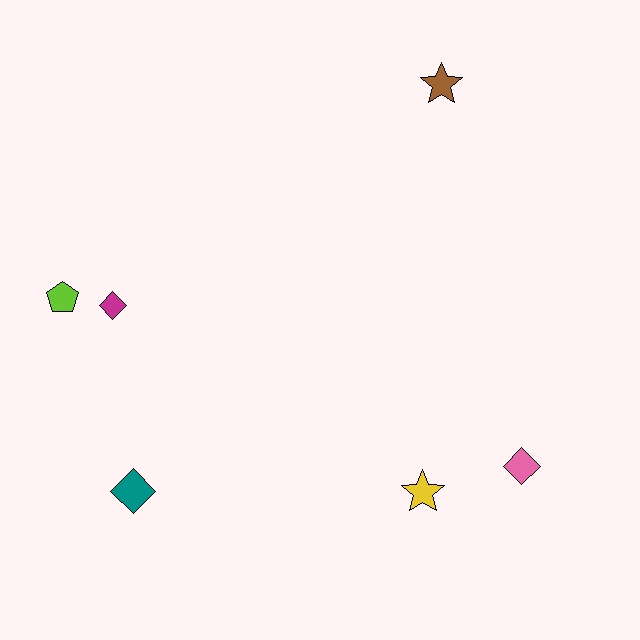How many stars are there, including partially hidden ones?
There are 2 stars.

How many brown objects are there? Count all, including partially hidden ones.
There is 1 brown object.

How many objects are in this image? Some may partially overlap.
There are 6 objects.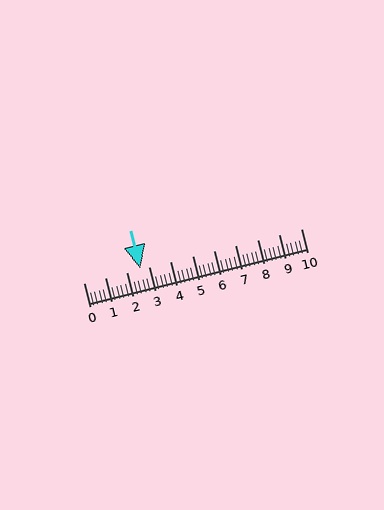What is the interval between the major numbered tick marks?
The major tick marks are spaced 1 units apart.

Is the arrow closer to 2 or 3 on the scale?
The arrow is closer to 3.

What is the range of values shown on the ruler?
The ruler shows values from 0 to 10.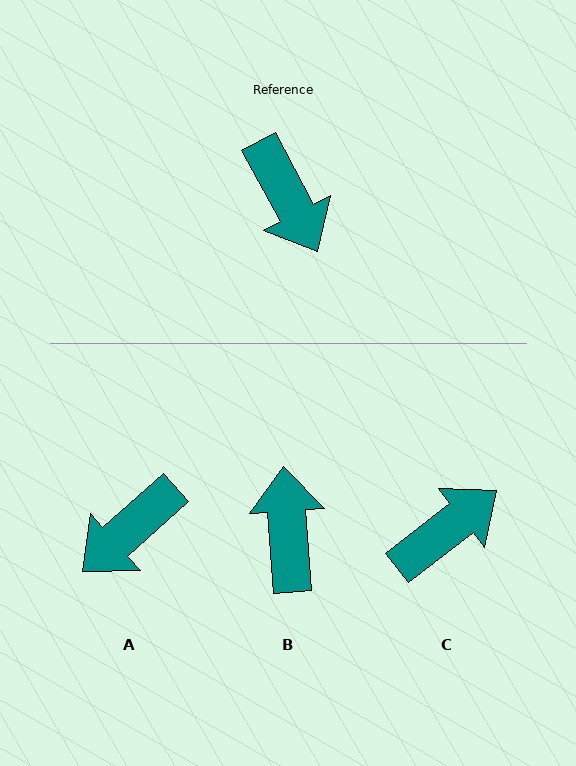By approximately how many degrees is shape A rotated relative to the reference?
Approximately 76 degrees clockwise.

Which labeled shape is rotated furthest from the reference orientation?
B, about 156 degrees away.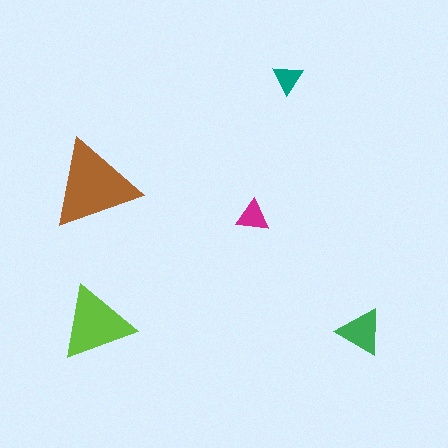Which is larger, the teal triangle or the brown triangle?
The brown one.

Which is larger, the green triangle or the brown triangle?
The brown one.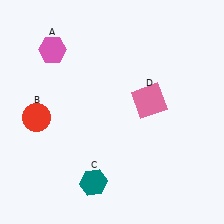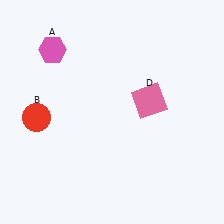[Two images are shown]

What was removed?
The teal hexagon (C) was removed in Image 2.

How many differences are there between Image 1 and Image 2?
There is 1 difference between the two images.